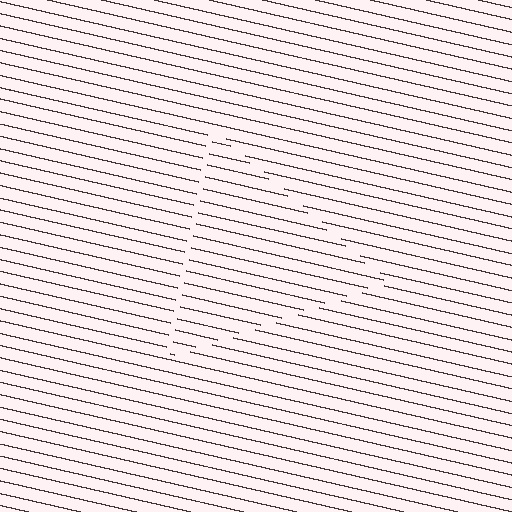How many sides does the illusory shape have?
3 sides — the line-ends trace a triangle.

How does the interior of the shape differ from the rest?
The interior of the shape contains the same grating, shifted by half a period — the contour is defined by the phase discontinuity where line-ends from the inner and outer gratings abut.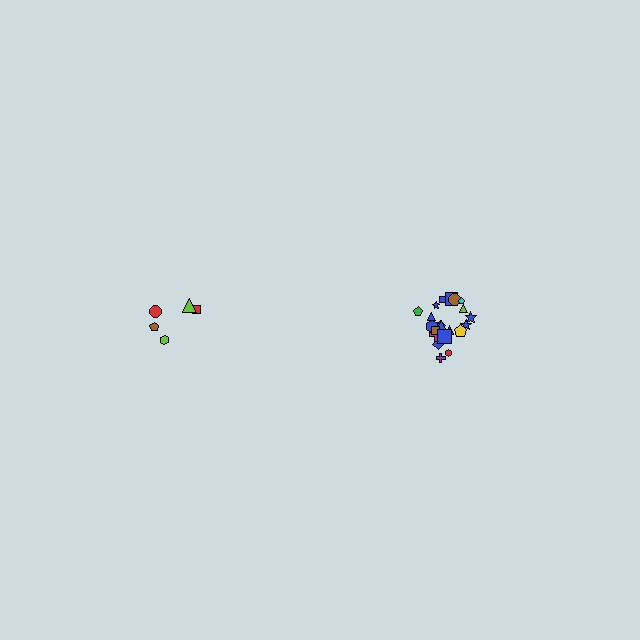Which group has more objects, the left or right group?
The right group.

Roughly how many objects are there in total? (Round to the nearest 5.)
Roughly 25 objects in total.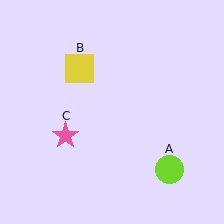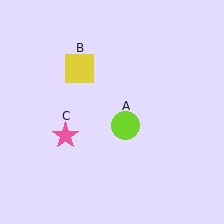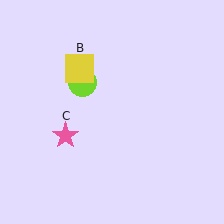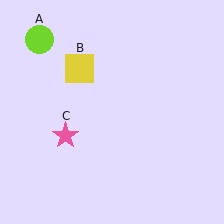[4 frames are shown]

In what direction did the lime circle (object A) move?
The lime circle (object A) moved up and to the left.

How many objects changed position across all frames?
1 object changed position: lime circle (object A).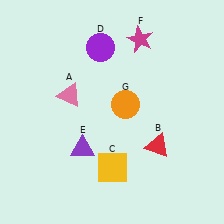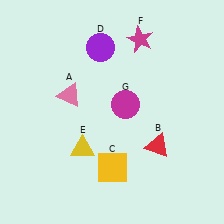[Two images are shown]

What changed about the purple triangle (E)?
In Image 1, E is purple. In Image 2, it changed to yellow.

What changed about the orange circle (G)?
In Image 1, G is orange. In Image 2, it changed to magenta.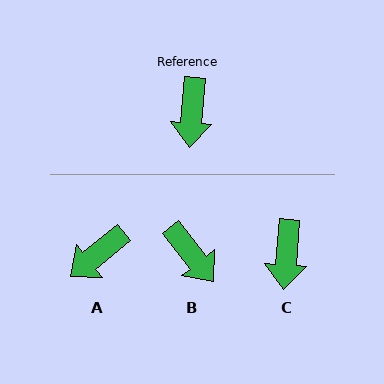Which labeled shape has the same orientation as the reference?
C.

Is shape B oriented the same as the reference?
No, it is off by about 43 degrees.